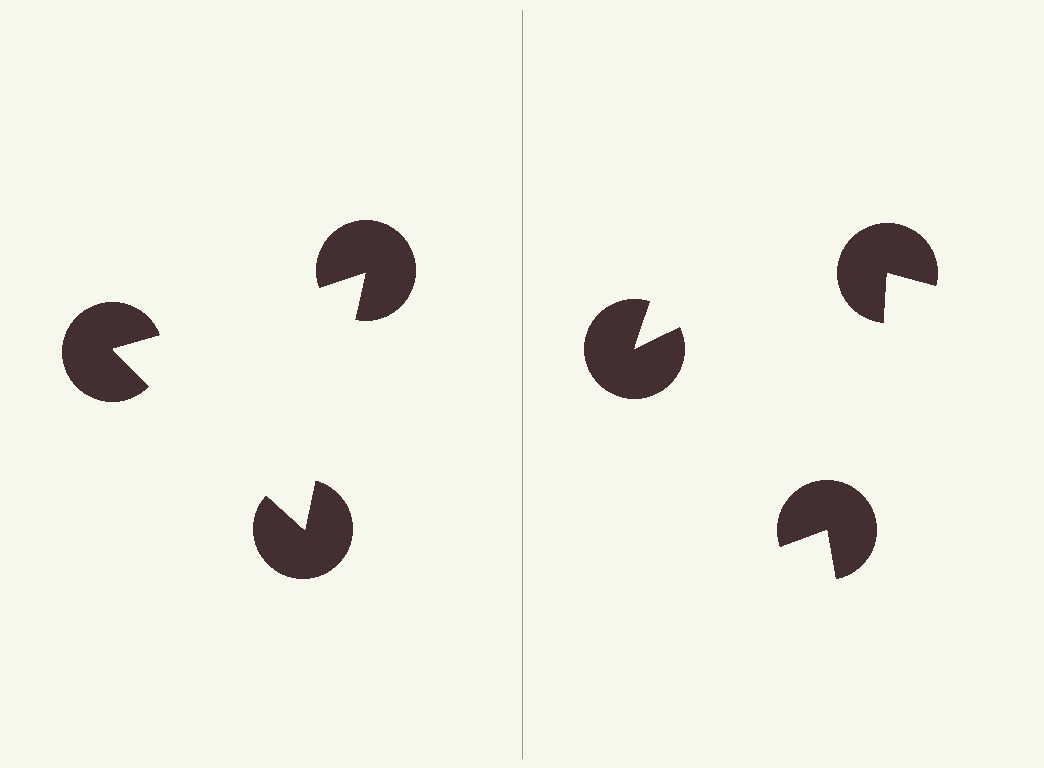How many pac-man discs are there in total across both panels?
6 — 3 on each side.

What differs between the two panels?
The pac-man discs are positioned identically on both sides; only the wedge orientations differ. On the left they align to a triangle; on the right they are misaligned.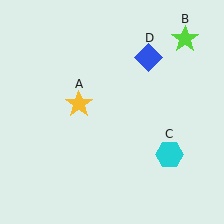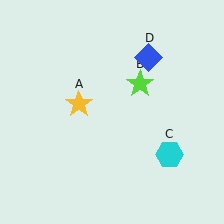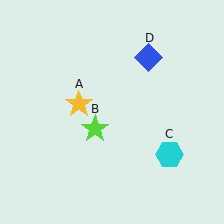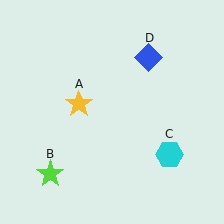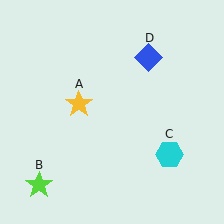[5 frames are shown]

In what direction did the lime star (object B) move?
The lime star (object B) moved down and to the left.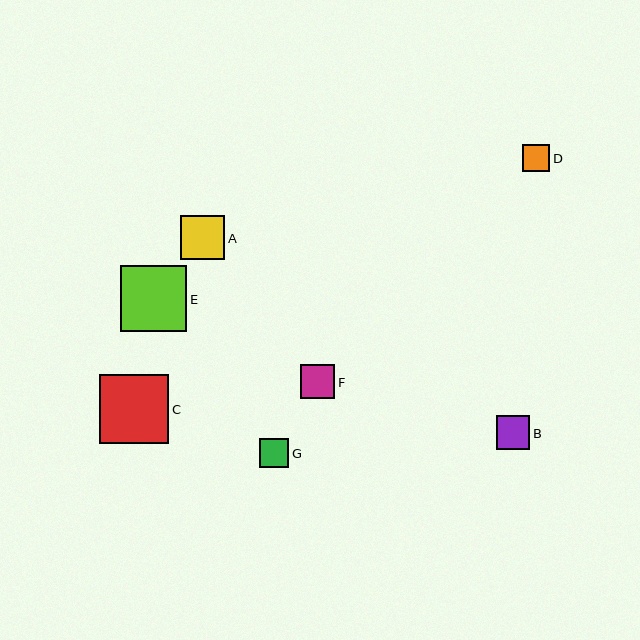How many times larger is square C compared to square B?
Square C is approximately 2.1 times the size of square B.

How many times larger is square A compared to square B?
Square A is approximately 1.3 times the size of square B.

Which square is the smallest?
Square D is the smallest with a size of approximately 27 pixels.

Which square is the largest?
Square C is the largest with a size of approximately 69 pixels.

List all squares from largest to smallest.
From largest to smallest: C, E, A, F, B, G, D.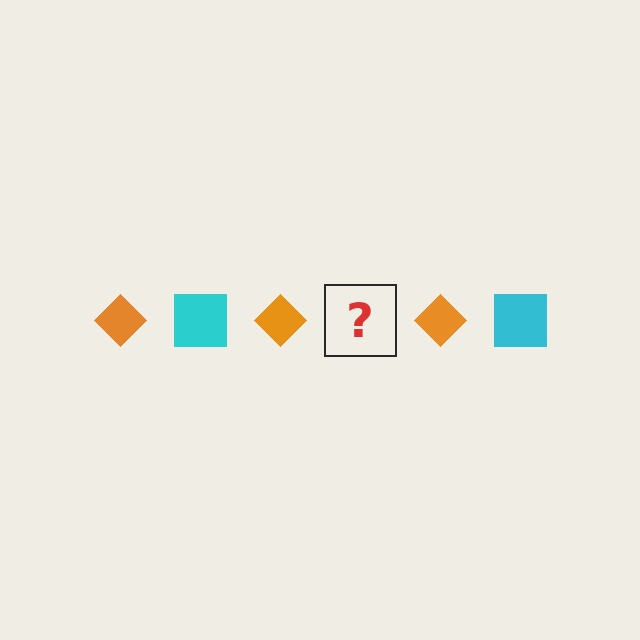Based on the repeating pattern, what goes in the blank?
The blank should be a cyan square.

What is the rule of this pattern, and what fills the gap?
The rule is that the pattern alternates between orange diamond and cyan square. The gap should be filled with a cyan square.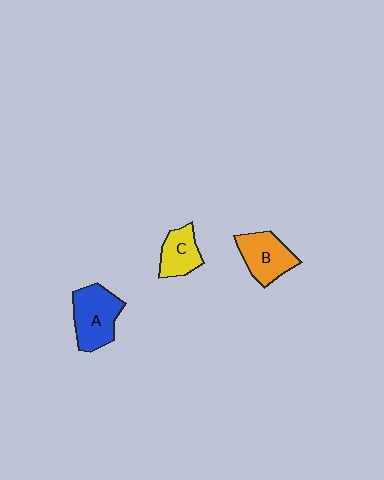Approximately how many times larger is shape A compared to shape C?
Approximately 1.5 times.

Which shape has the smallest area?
Shape C (yellow).